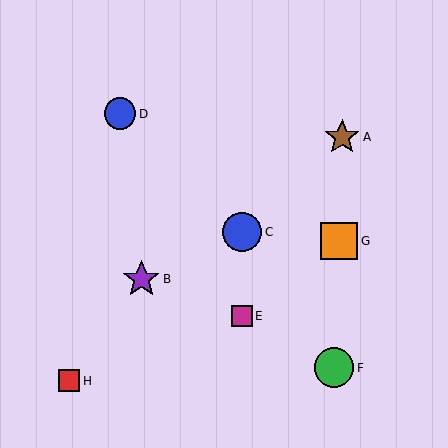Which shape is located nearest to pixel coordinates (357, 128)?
The brown star (labeled A) at (342, 137) is nearest to that location.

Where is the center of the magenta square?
The center of the magenta square is at (242, 316).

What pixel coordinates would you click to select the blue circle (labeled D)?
Click at (120, 114) to select the blue circle D.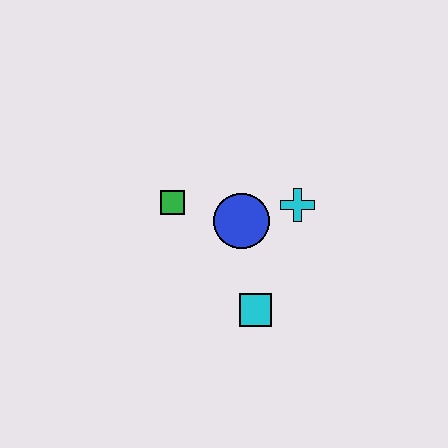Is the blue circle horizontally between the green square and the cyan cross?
Yes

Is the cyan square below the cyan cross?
Yes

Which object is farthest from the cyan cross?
The green square is farthest from the cyan cross.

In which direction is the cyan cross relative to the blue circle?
The cyan cross is to the right of the blue circle.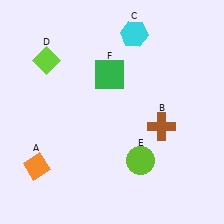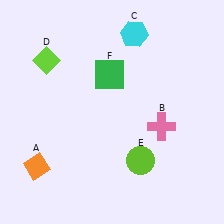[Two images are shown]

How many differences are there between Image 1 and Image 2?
There is 1 difference between the two images.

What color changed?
The cross (B) changed from brown in Image 1 to pink in Image 2.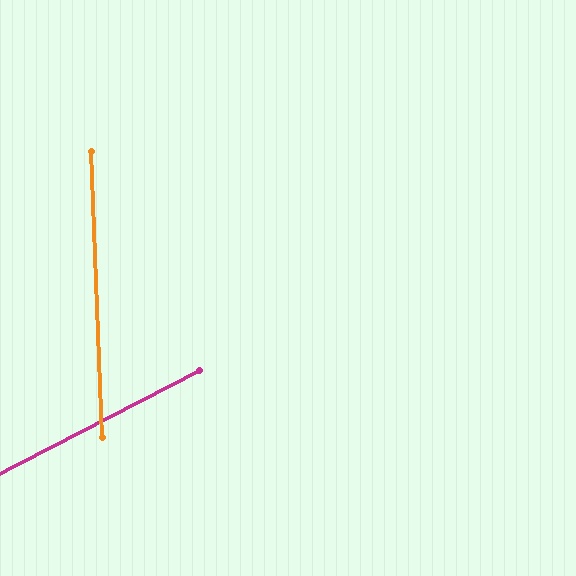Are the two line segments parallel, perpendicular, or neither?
Neither parallel nor perpendicular — they differ by about 65°.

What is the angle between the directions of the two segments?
Approximately 65 degrees.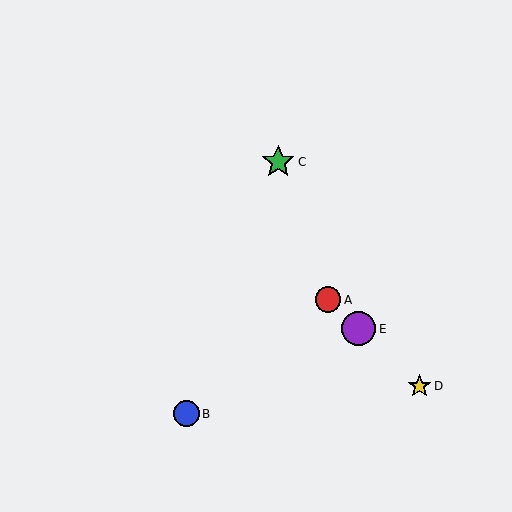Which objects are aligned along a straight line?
Objects A, D, E are aligned along a straight line.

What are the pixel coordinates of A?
Object A is at (328, 300).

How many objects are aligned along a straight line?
3 objects (A, D, E) are aligned along a straight line.